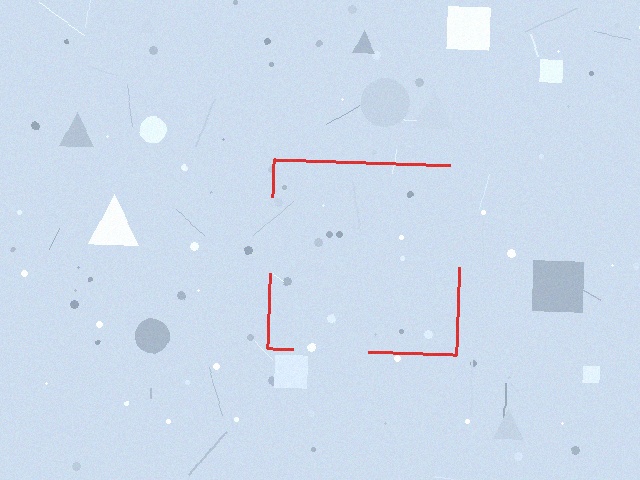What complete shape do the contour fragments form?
The contour fragments form a square.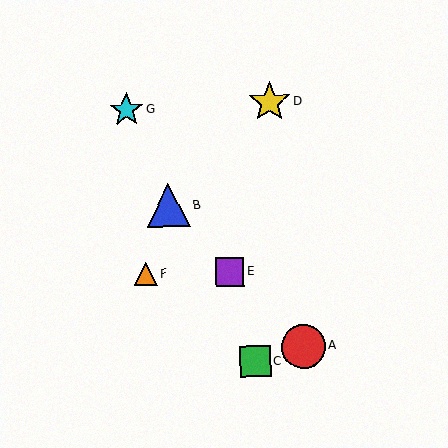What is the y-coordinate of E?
Object E is at y≈272.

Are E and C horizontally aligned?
No, E is at y≈272 and C is at y≈361.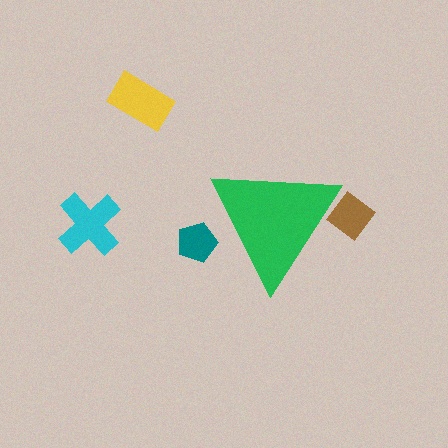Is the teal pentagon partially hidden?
Yes, the teal pentagon is partially hidden behind the green triangle.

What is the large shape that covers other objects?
A green triangle.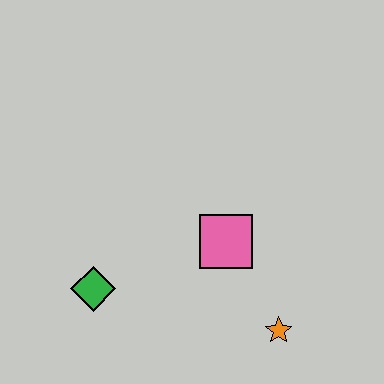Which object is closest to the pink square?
The orange star is closest to the pink square.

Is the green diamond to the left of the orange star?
Yes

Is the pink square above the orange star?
Yes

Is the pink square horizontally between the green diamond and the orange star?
Yes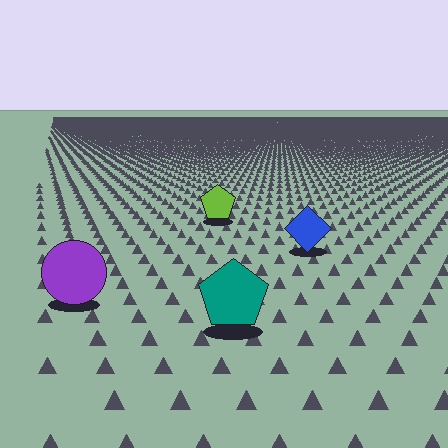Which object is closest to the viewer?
The teal pentagon is closest. The texture marks near it are larger and more spread out.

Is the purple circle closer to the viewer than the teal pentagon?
No. The teal pentagon is closer — you can tell from the texture gradient: the ground texture is coarser near it.